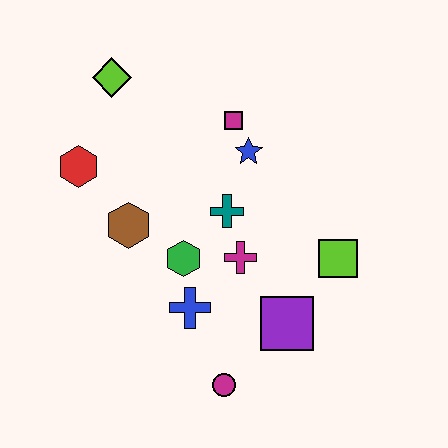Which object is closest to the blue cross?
The green hexagon is closest to the blue cross.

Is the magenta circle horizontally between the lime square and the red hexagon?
Yes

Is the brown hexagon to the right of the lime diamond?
Yes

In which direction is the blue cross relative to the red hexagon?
The blue cross is below the red hexagon.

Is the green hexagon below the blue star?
Yes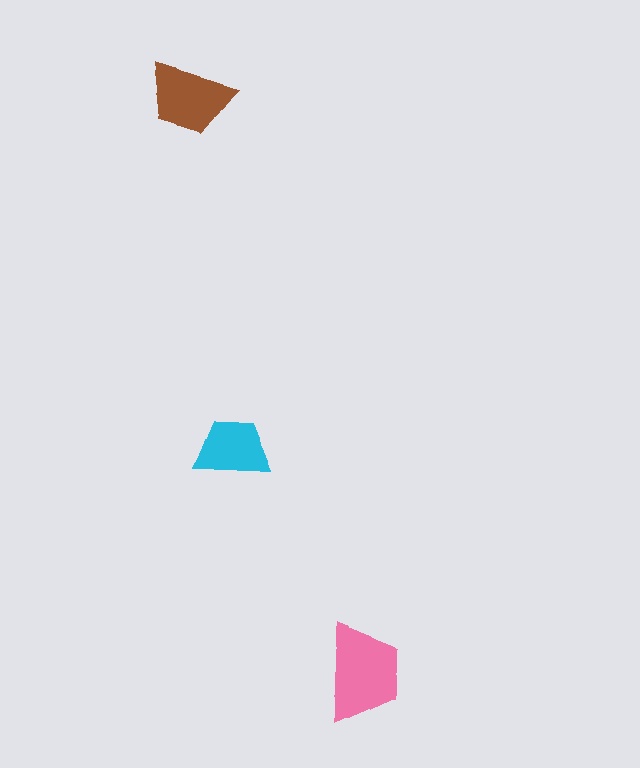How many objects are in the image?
There are 3 objects in the image.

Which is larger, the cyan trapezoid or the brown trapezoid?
The brown one.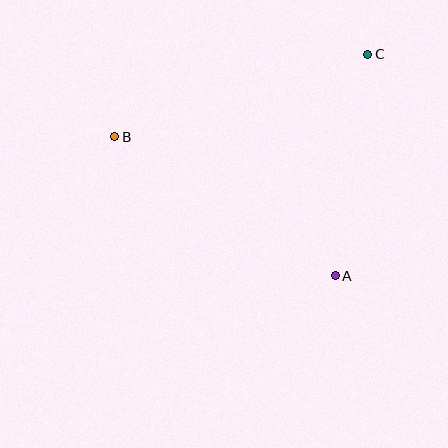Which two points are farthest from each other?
Points B and C are farthest from each other.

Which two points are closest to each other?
Points A and C are closest to each other.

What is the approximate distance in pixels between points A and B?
The distance between A and B is approximately 260 pixels.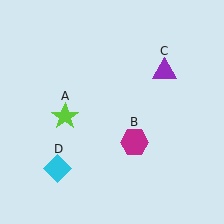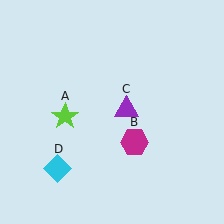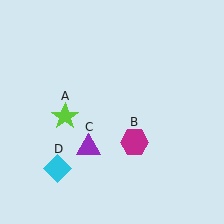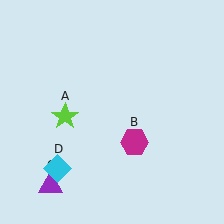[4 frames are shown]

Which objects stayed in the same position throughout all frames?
Lime star (object A) and magenta hexagon (object B) and cyan diamond (object D) remained stationary.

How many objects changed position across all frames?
1 object changed position: purple triangle (object C).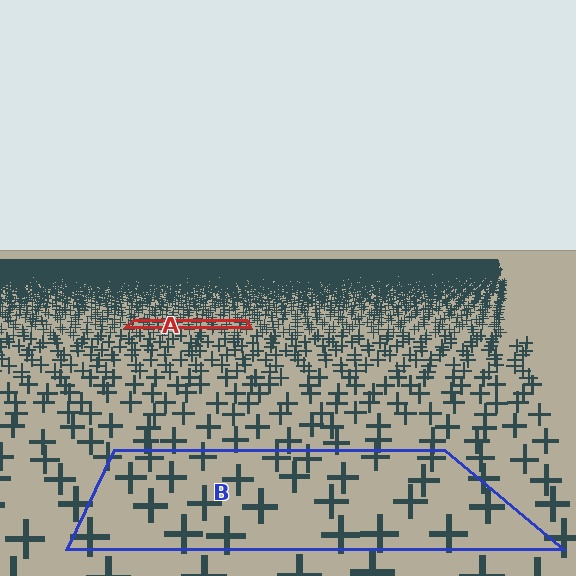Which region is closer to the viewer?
Region B is closer. The texture elements there are larger and more spread out.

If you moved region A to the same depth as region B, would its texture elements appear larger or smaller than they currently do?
They would appear larger. At a closer depth, the same texture elements are projected at a bigger on-screen size.